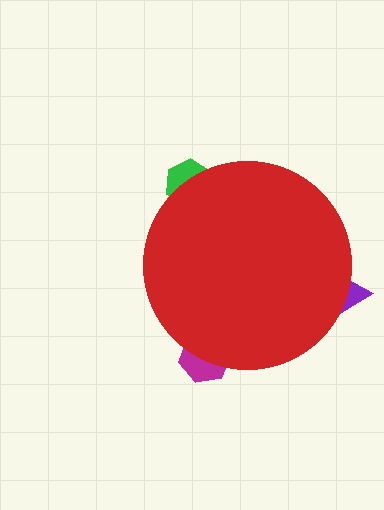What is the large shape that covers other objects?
A red circle.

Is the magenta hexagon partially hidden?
Yes, the magenta hexagon is partially hidden behind the red circle.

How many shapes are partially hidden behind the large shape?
3 shapes are partially hidden.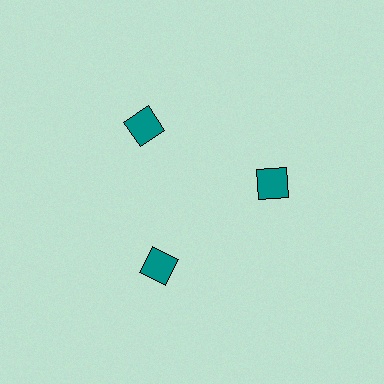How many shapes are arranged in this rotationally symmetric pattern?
There are 3 shapes, arranged in 3 groups of 1.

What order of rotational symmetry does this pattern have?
This pattern has 3-fold rotational symmetry.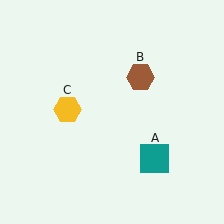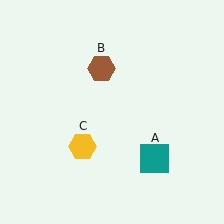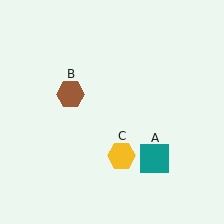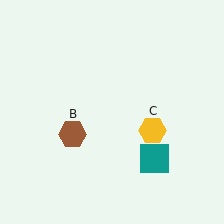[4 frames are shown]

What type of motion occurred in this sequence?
The brown hexagon (object B), yellow hexagon (object C) rotated counterclockwise around the center of the scene.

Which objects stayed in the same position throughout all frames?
Teal square (object A) remained stationary.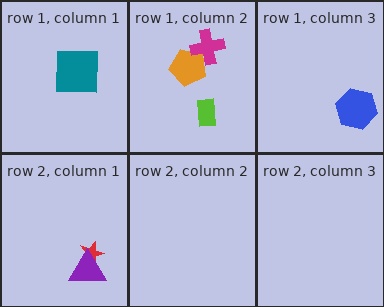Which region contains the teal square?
The row 1, column 1 region.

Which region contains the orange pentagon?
The row 1, column 2 region.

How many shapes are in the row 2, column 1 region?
2.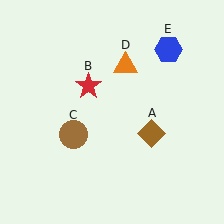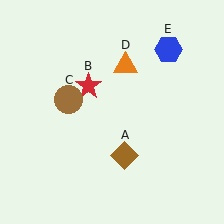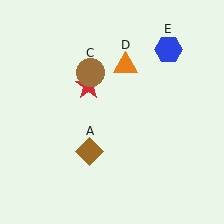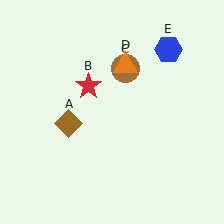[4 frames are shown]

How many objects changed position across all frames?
2 objects changed position: brown diamond (object A), brown circle (object C).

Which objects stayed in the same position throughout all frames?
Red star (object B) and orange triangle (object D) and blue hexagon (object E) remained stationary.